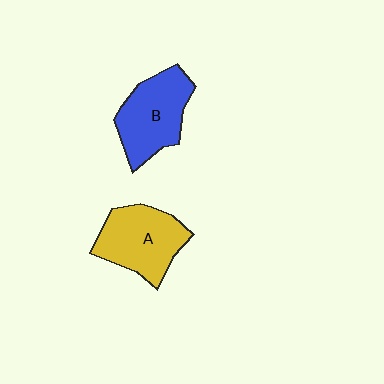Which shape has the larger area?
Shape A (yellow).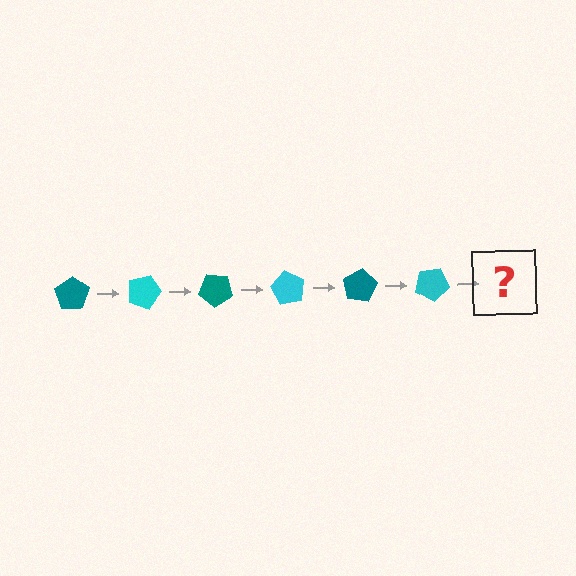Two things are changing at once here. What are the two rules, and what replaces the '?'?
The two rules are that it rotates 20 degrees each step and the color cycles through teal and cyan. The '?' should be a teal pentagon, rotated 120 degrees from the start.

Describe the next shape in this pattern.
It should be a teal pentagon, rotated 120 degrees from the start.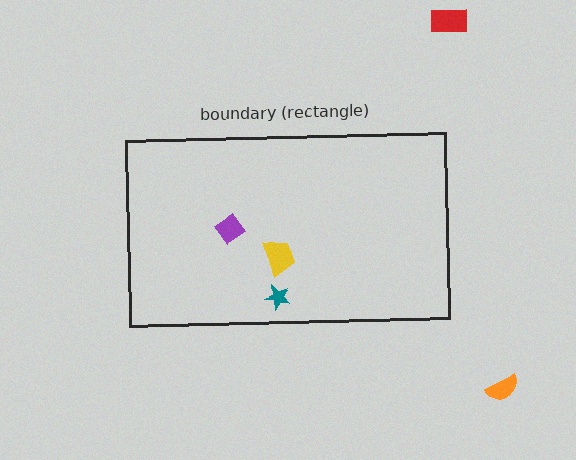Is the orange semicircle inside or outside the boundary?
Outside.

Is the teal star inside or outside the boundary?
Inside.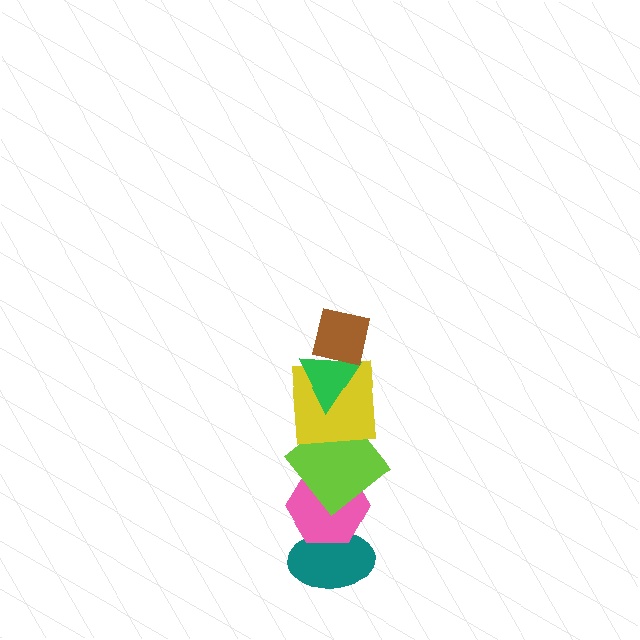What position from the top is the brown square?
The brown square is 1st from the top.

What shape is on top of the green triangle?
The brown square is on top of the green triangle.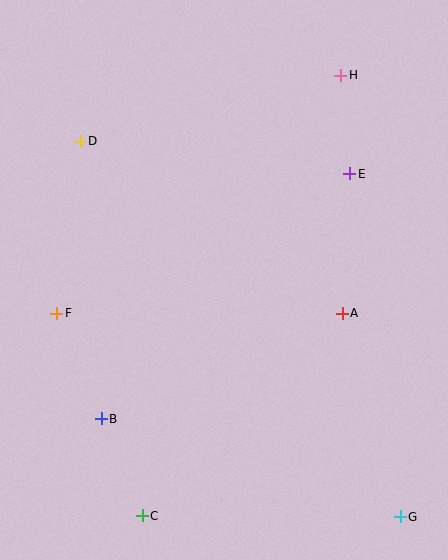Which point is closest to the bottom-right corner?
Point G is closest to the bottom-right corner.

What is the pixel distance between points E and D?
The distance between E and D is 271 pixels.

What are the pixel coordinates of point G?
Point G is at (400, 517).